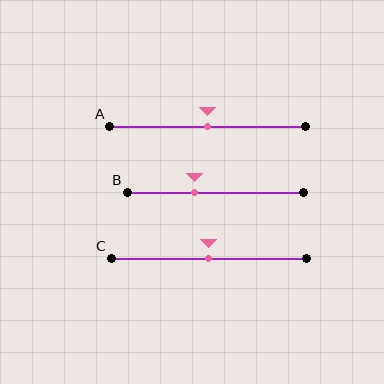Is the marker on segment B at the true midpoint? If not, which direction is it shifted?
No, the marker on segment B is shifted to the left by about 12% of the segment length.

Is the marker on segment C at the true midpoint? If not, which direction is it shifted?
Yes, the marker on segment C is at the true midpoint.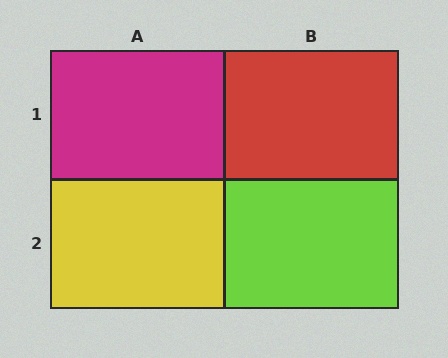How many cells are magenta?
1 cell is magenta.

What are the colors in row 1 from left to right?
Magenta, red.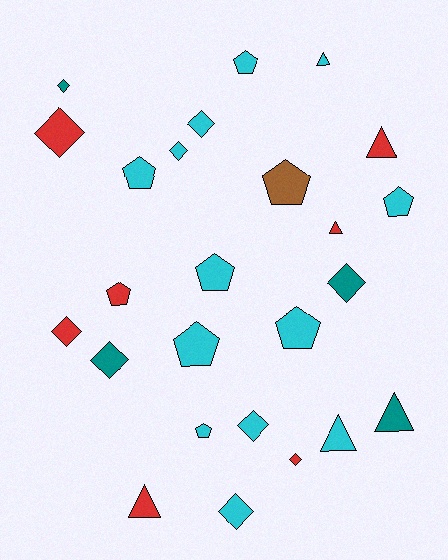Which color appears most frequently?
Cyan, with 13 objects.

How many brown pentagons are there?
There is 1 brown pentagon.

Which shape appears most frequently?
Diamond, with 10 objects.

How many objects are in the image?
There are 25 objects.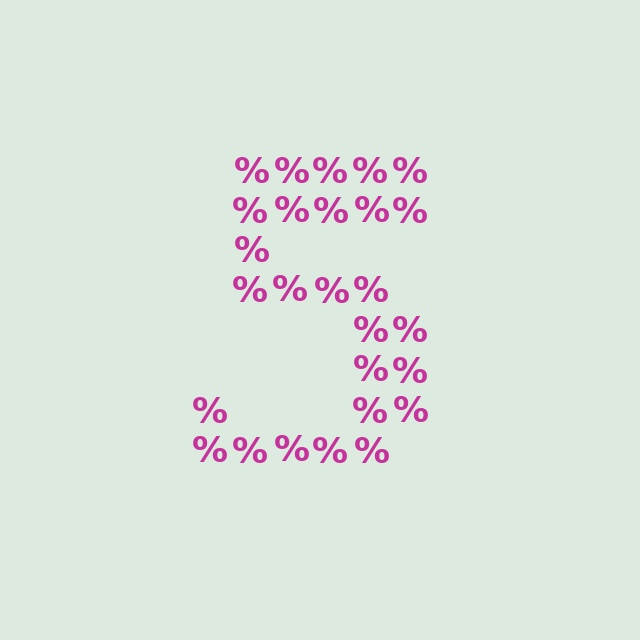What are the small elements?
The small elements are percent signs.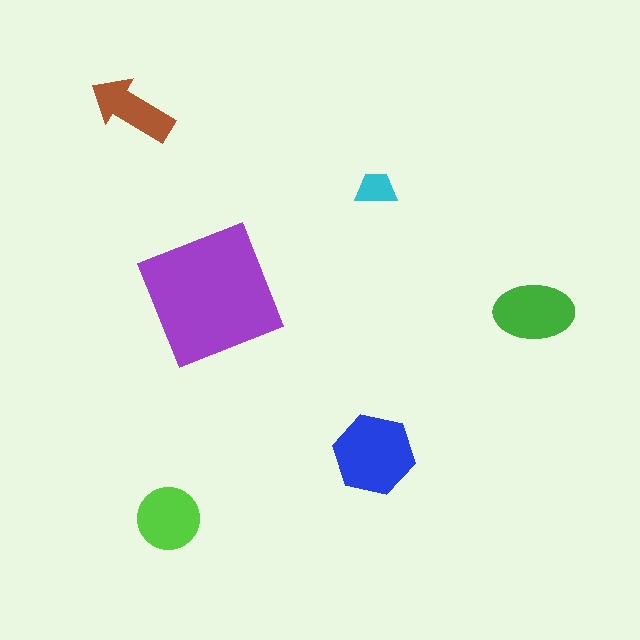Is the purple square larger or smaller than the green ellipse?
Larger.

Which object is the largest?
The purple square.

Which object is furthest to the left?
The brown arrow is leftmost.